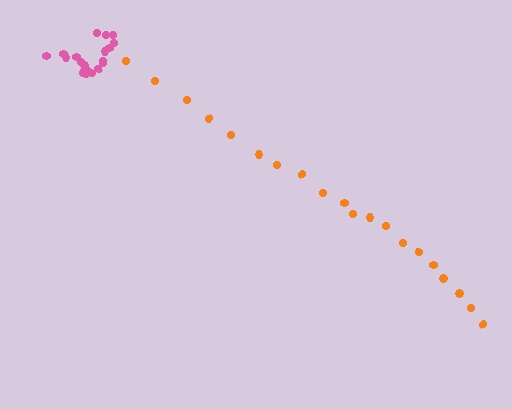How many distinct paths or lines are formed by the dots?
There are 2 distinct paths.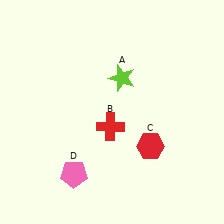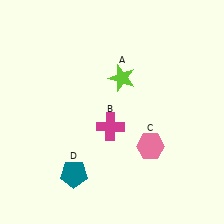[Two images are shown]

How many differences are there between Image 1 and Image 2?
There are 3 differences between the two images.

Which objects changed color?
B changed from red to magenta. C changed from red to pink. D changed from pink to teal.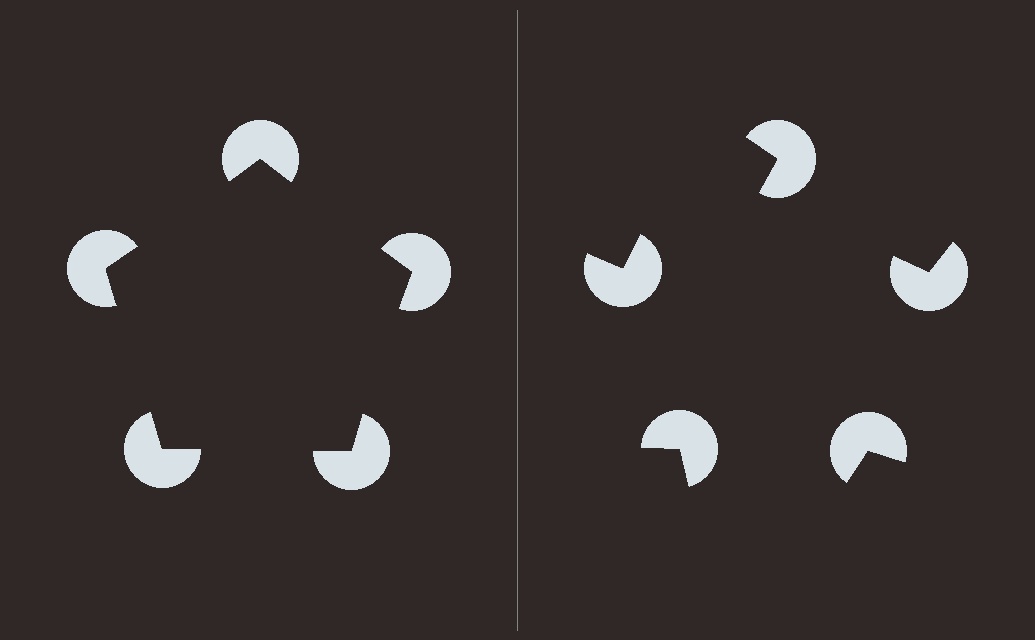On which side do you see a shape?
An illusory pentagon appears on the left side. On the right side the wedge cuts are rotated, so no coherent shape forms.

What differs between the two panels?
The pac-man discs are positioned identically on both sides; only the wedge orientations differ. On the left they align to a pentagon; on the right they are misaligned.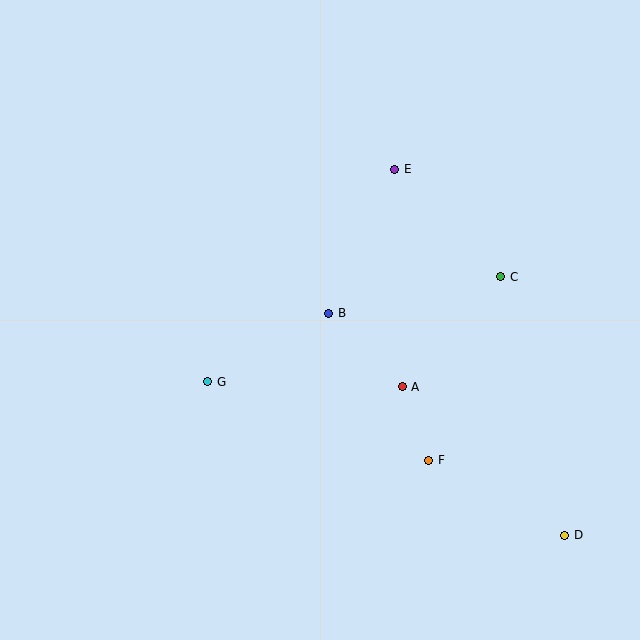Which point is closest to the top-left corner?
Point E is closest to the top-left corner.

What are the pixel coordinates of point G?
Point G is at (208, 382).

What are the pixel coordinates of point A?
Point A is at (402, 387).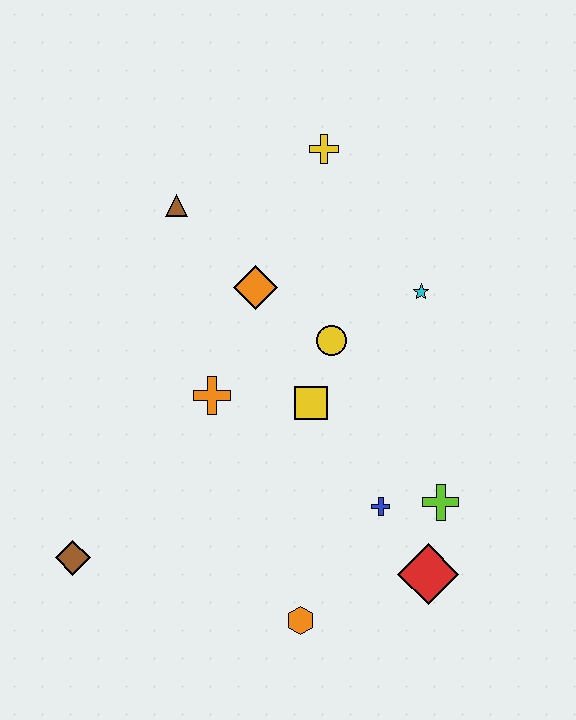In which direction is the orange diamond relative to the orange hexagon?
The orange diamond is above the orange hexagon.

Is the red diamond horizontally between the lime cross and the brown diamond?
Yes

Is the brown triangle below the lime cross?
No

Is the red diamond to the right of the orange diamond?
Yes